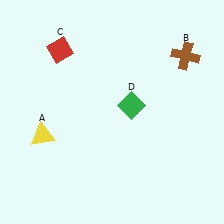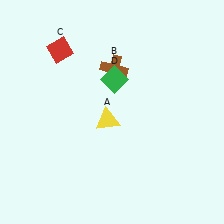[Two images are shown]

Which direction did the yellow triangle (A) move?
The yellow triangle (A) moved right.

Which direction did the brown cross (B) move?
The brown cross (B) moved left.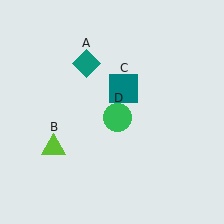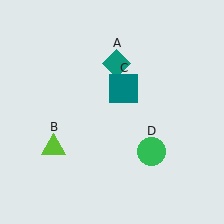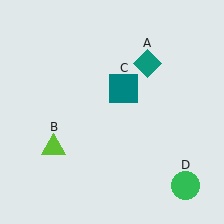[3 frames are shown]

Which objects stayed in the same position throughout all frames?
Lime triangle (object B) and teal square (object C) remained stationary.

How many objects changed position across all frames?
2 objects changed position: teal diamond (object A), green circle (object D).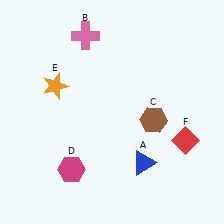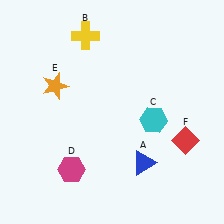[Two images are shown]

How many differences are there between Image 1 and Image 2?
There are 2 differences between the two images.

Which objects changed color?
B changed from pink to yellow. C changed from brown to cyan.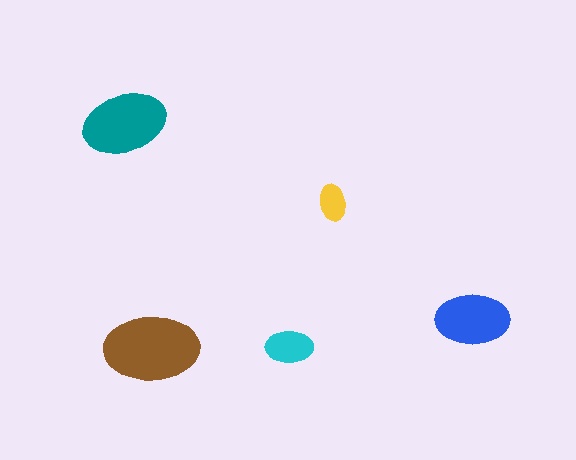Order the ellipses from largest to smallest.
the brown one, the teal one, the blue one, the cyan one, the yellow one.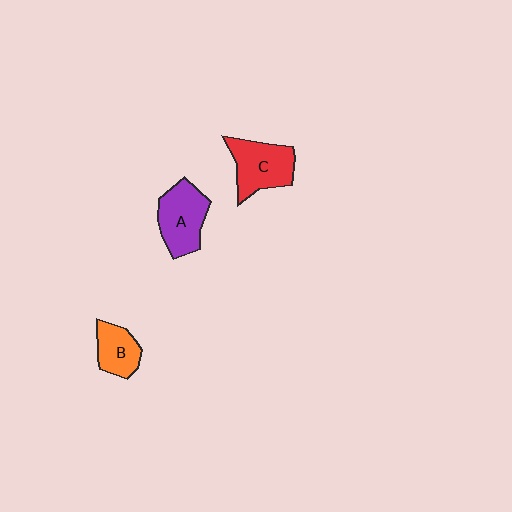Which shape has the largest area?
Shape C (red).